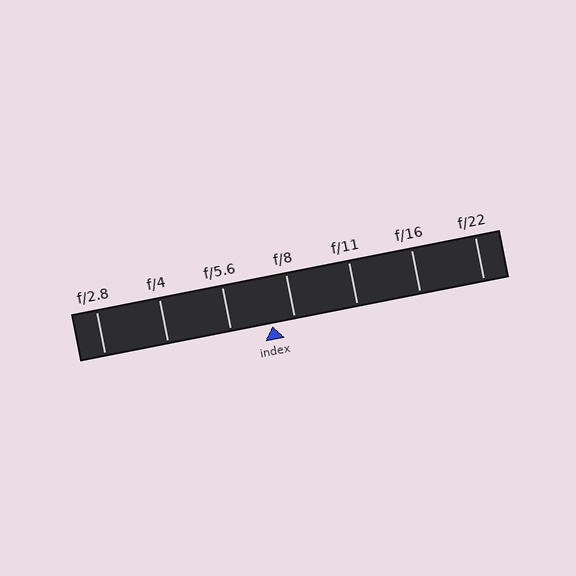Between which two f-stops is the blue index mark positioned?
The index mark is between f/5.6 and f/8.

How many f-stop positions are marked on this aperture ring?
There are 7 f-stop positions marked.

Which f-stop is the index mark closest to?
The index mark is closest to f/8.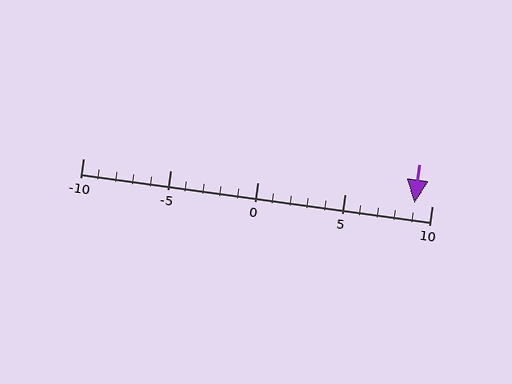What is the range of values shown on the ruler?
The ruler shows values from -10 to 10.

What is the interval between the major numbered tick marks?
The major tick marks are spaced 5 units apart.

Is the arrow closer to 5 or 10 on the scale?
The arrow is closer to 10.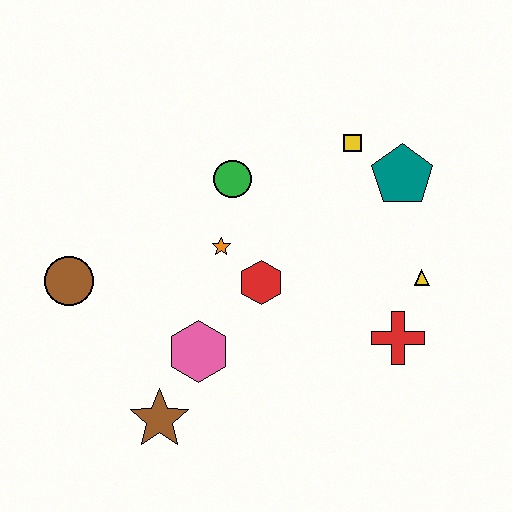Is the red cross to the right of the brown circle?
Yes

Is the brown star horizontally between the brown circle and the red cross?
Yes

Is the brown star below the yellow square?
Yes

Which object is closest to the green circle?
The orange star is closest to the green circle.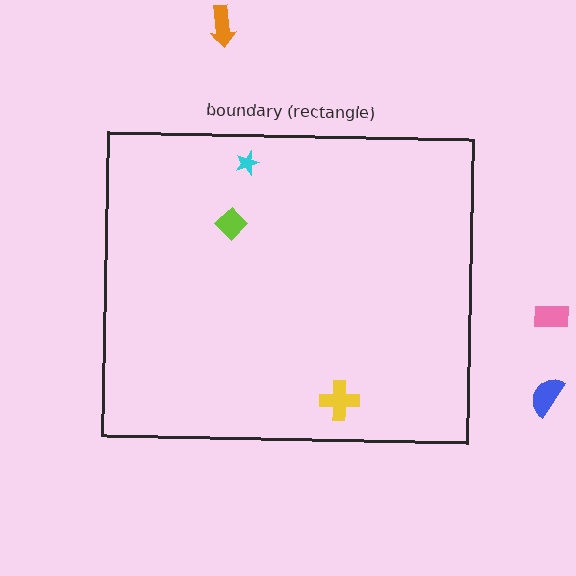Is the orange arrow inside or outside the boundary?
Outside.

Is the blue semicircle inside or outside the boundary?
Outside.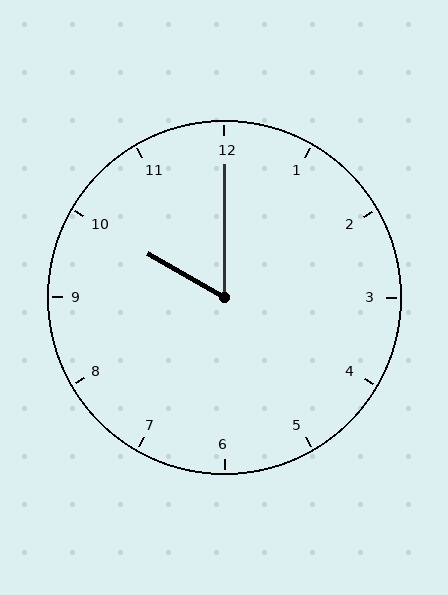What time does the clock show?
10:00.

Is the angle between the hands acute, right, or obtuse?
It is acute.